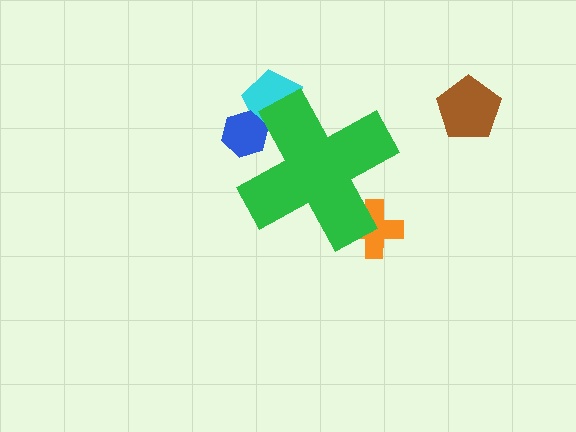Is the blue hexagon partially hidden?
Yes, the blue hexagon is partially hidden behind the green cross.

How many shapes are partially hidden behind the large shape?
3 shapes are partially hidden.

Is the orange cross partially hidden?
Yes, the orange cross is partially hidden behind the green cross.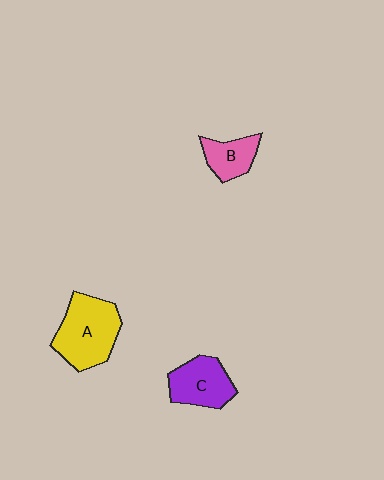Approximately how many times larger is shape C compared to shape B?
Approximately 1.4 times.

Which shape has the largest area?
Shape A (yellow).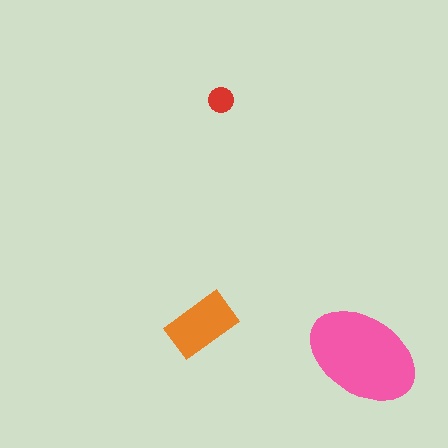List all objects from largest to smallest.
The pink ellipse, the orange rectangle, the red circle.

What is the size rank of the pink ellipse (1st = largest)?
1st.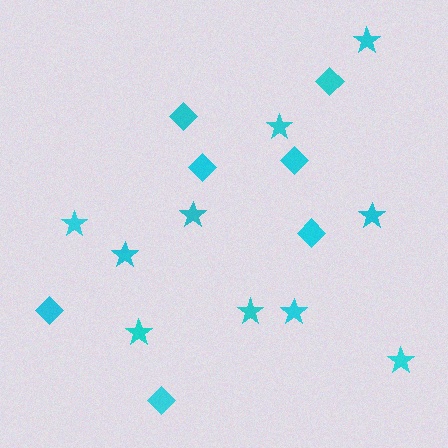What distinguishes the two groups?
There are 2 groups: one group of stars (10) and one group of diamonds (7).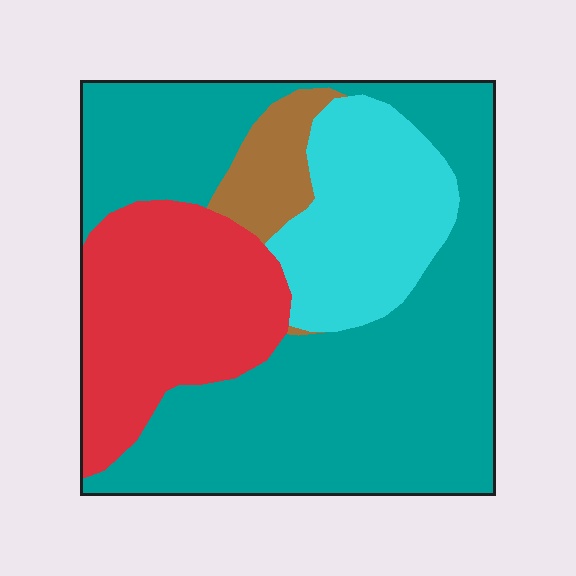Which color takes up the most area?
Teal, at roughly 55%.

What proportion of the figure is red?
Red takes up about one fifth (1/5) of the figure.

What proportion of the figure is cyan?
Cyan takes up less than a quarter of the figure.